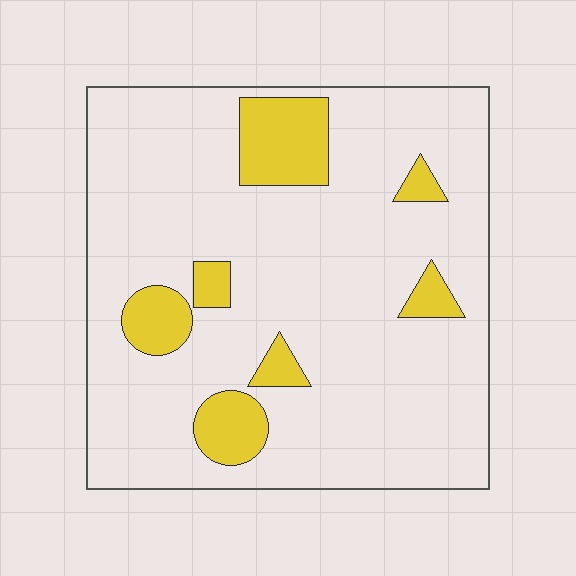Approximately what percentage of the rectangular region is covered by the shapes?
Approximately 15%.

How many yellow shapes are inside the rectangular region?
7.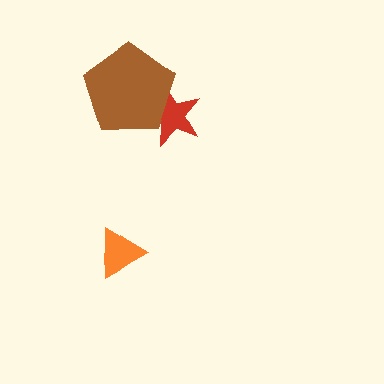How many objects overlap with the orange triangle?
0 objects overlap with the orange triangle.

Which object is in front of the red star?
The brown pentagon is in front of the red star.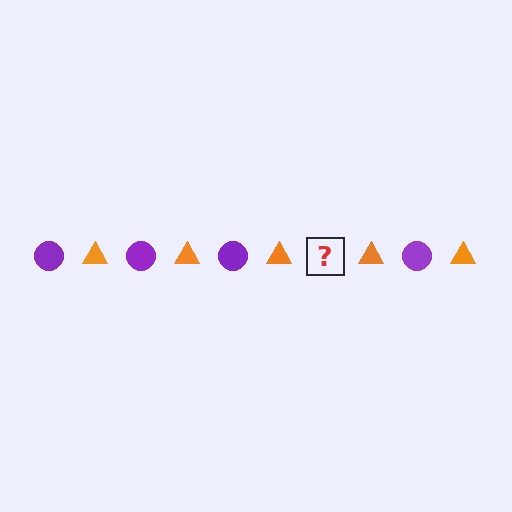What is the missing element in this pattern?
The missing element is a purple circle.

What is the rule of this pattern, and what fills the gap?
The rule is that the pattern alternates between purple circle and orange triangle. The gap should be filled with a purple circle.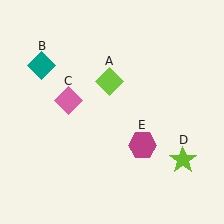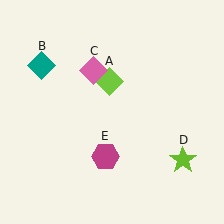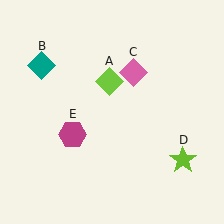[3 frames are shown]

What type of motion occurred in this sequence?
The pink diamond (object C), magenta hexagon (object E) rotated clockwise around the center of the scene.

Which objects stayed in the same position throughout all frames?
Lime diamond (object A) and teal diamond (object B) and lime star (object D) remained stationary.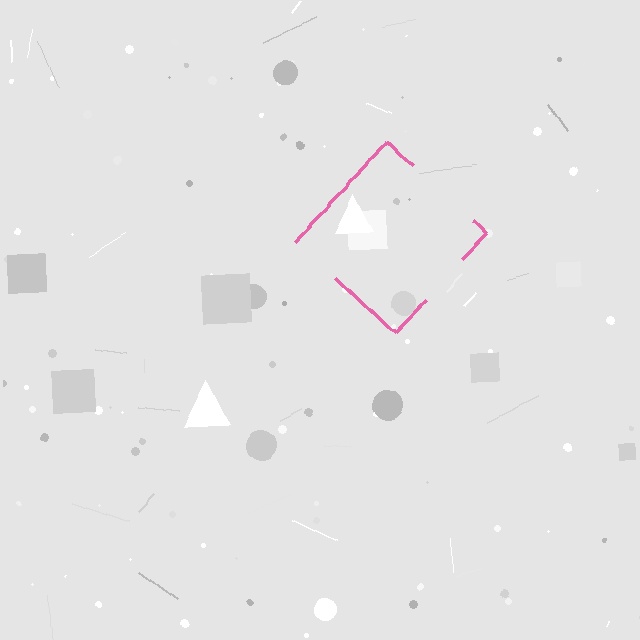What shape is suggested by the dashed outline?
The dashed outline suggests a diamond.